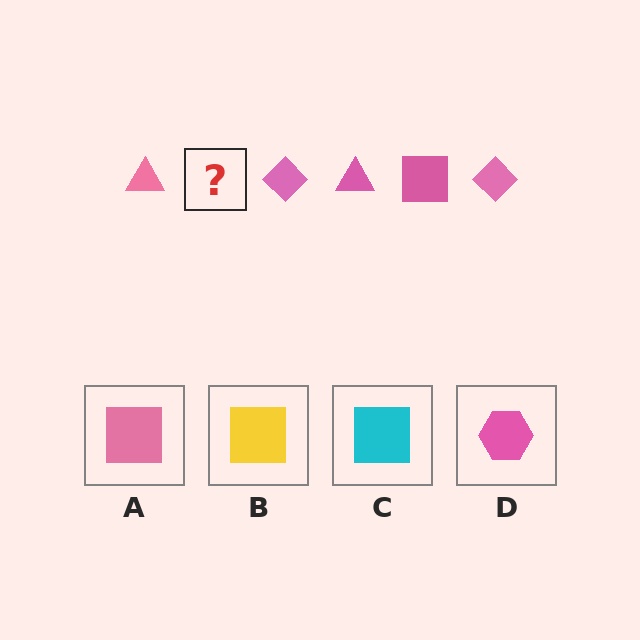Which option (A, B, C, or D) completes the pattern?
A.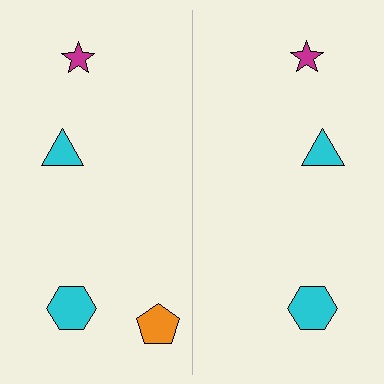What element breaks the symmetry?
A orange pentagon is missing from the right side.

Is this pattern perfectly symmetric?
No, the pattern is not perfectly symmetric. A orange pentagon is missing from the right side.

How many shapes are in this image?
There are 7 shapes in this image.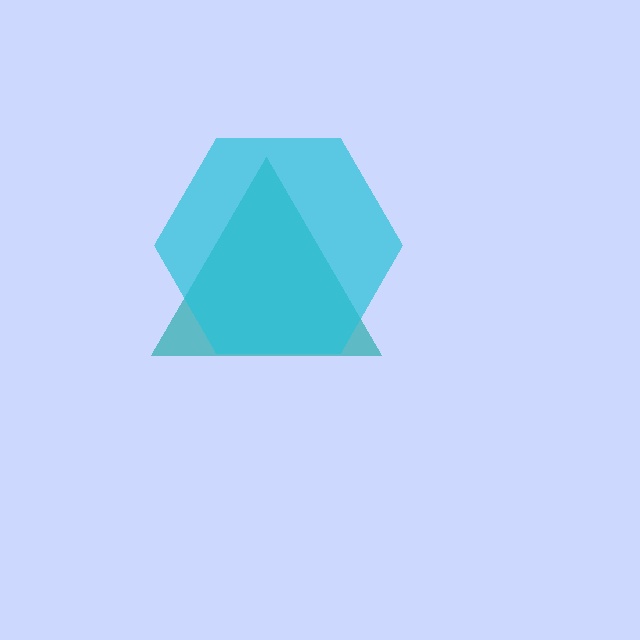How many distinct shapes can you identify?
There are 2 distinct shapes: a teal triangle, a cyan hexagon.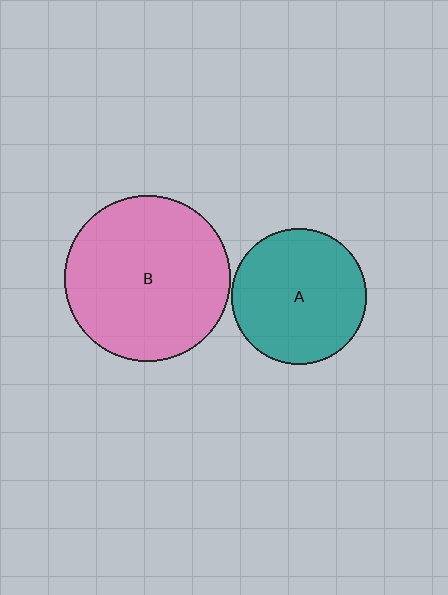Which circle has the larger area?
Circle B (pink).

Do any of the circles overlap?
No, none of the circles overlap.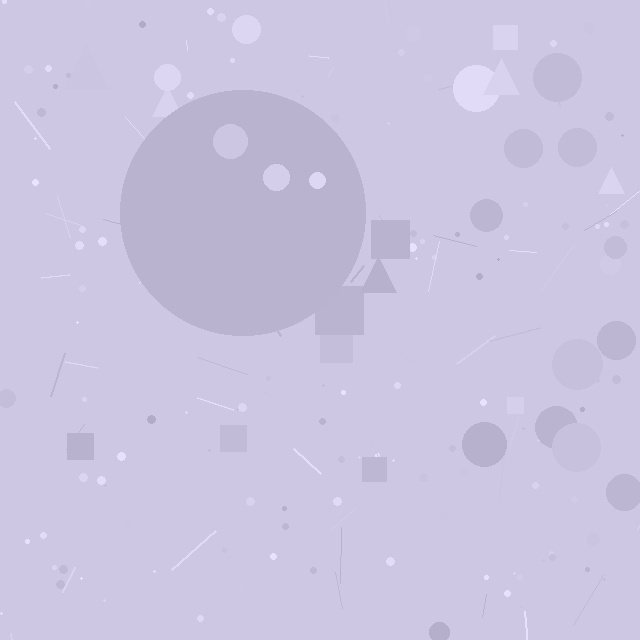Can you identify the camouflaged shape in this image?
The camouflaged shape is a circle.